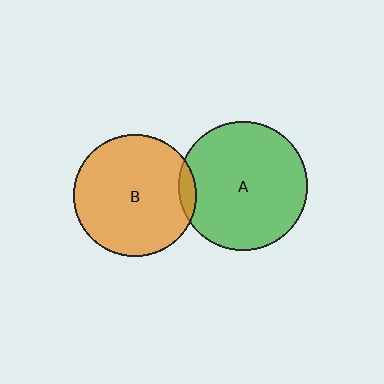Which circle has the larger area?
Circle A (green).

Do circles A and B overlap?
Yes.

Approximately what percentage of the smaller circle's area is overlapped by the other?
Approximately 5%.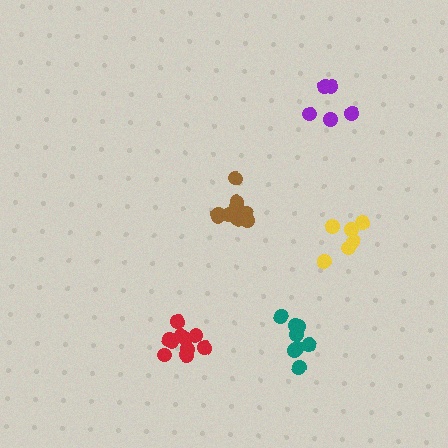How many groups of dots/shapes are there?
There are 5 groups.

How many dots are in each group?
Group 1: 10 dots, Group 2: 5 dots, Group 3: 11 dots, Group 4: 8 dots, Group 5: 6 dots (40 total).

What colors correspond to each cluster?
The clusters are colored: red, purple, brown, teal, yellow.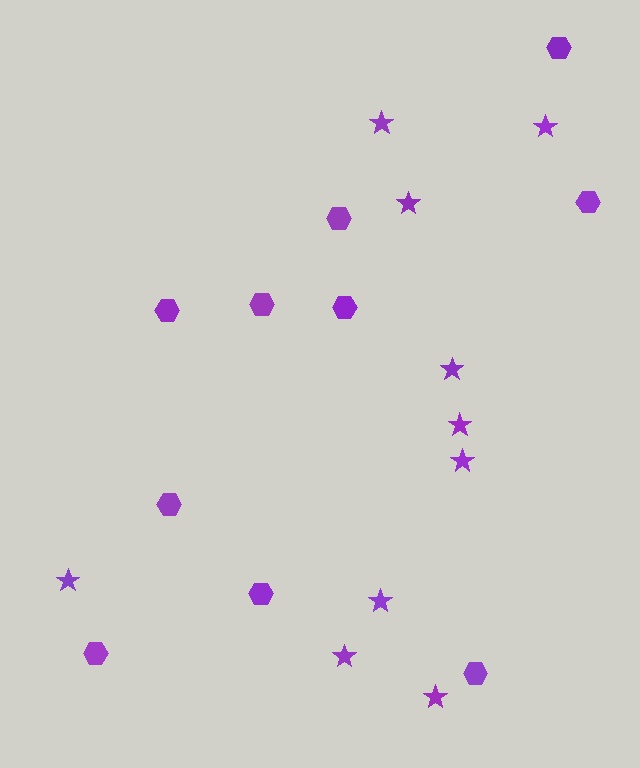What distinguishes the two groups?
There are 2 groups: one group of hexagons (10) and one group of stars (10).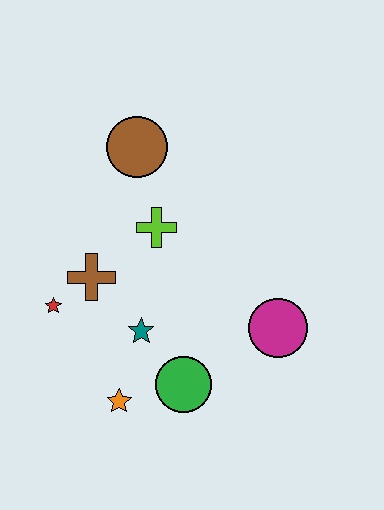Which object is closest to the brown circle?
The lime cross is closest to the brown circle.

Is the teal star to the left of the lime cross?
Yes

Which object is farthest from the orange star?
The brown circle is farthest from the orange star.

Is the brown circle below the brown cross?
No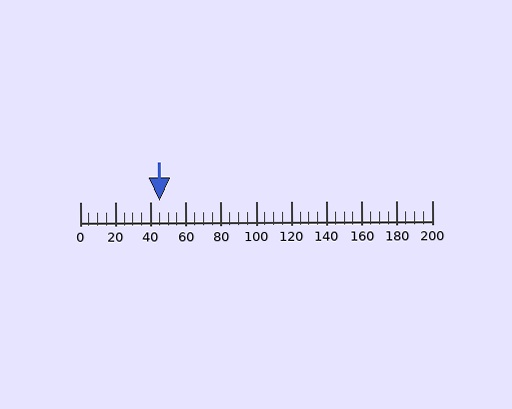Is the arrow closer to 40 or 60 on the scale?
The arrow is closer to 40.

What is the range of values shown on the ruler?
The ruler shows values from 0 to 200.